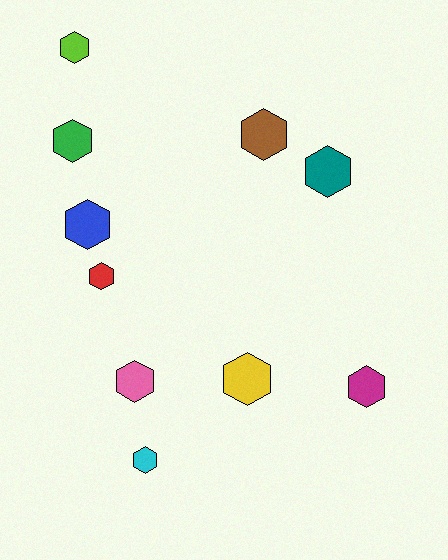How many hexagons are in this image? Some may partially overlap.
There are 10 hexagons.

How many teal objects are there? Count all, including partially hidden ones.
There is 1 teal object.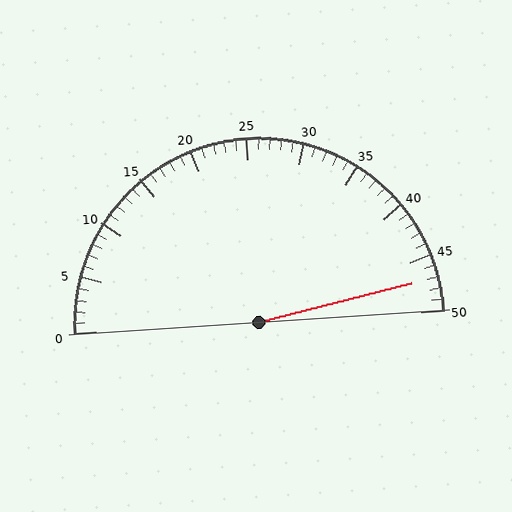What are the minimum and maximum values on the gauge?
The gauge ranges from 0 to 50.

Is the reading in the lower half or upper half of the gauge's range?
The reading is in the upper half of the range (0 to 50).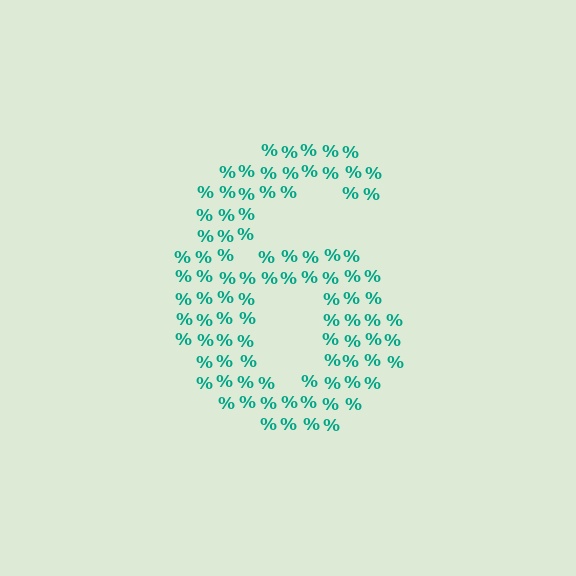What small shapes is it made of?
It is made of small percent signs.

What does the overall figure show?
The overall figure shows the digit 6.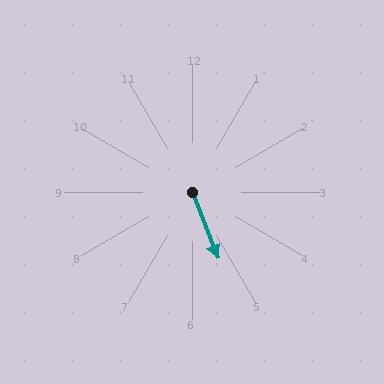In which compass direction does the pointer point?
South.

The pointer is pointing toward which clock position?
Roughly 5 o'clock.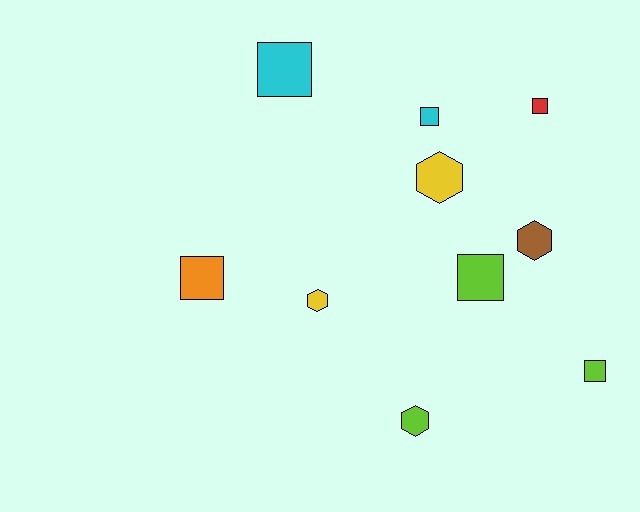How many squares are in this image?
There are 6 squares.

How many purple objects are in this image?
There are no purple objects.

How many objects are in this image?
There are 10 objects.